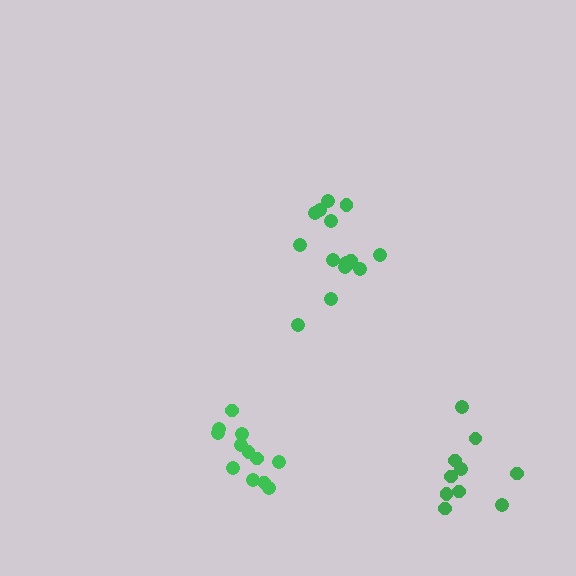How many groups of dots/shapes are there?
There are 3 groups.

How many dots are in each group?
Group 1: 10 dots, Group 2: 12 dots, Group 3: 15 dots (37 total).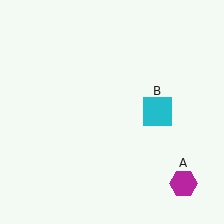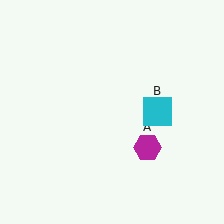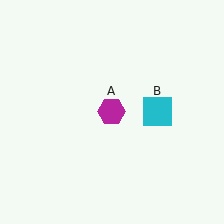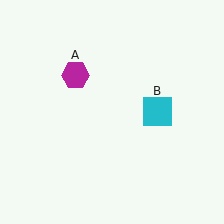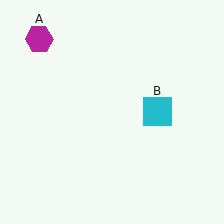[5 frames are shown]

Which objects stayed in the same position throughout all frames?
Cyan square (object B) remained stationary.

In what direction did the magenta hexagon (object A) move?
The magenta hexagon (object A) moved up and to the left.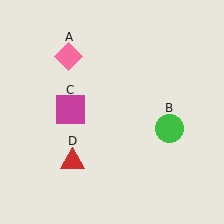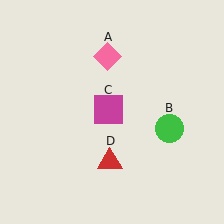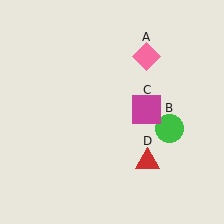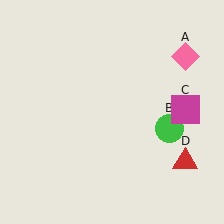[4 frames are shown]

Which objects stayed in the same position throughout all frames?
Green circle (object B) remained stationary.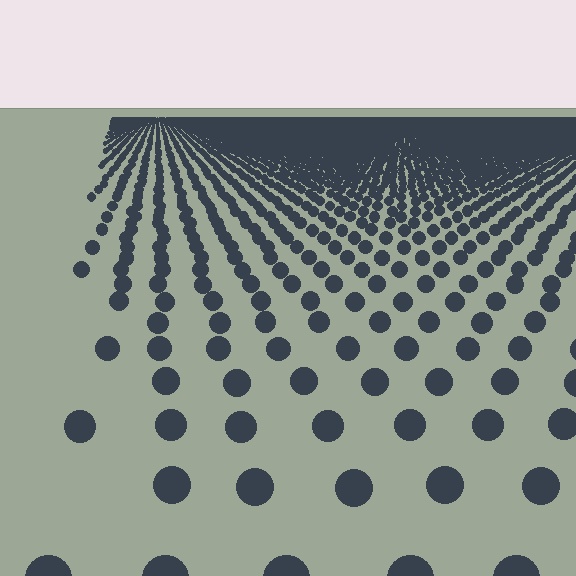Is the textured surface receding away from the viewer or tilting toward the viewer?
The surface is receding away from the viewer. Texture elements get smaller and denser toward the top.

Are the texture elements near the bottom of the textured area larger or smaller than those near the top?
Larger. Near the bottom, elements are closer to the viewer and appear at a bigger on-screen size.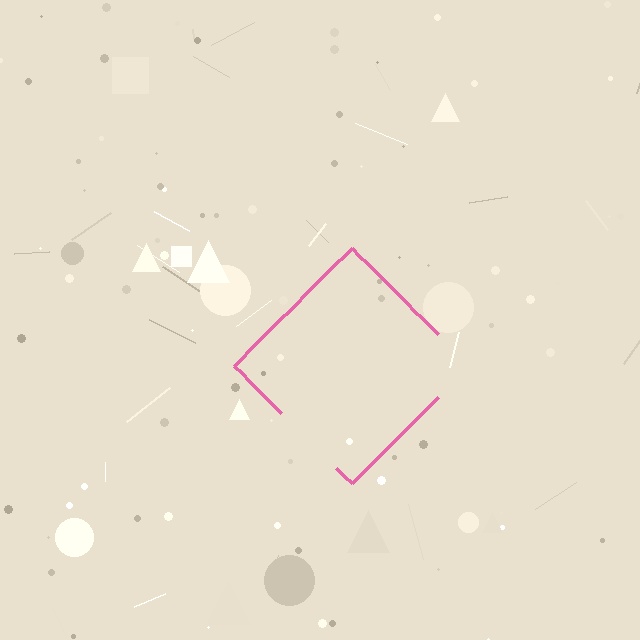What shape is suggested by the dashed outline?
The dashed outline suggests a diamond.